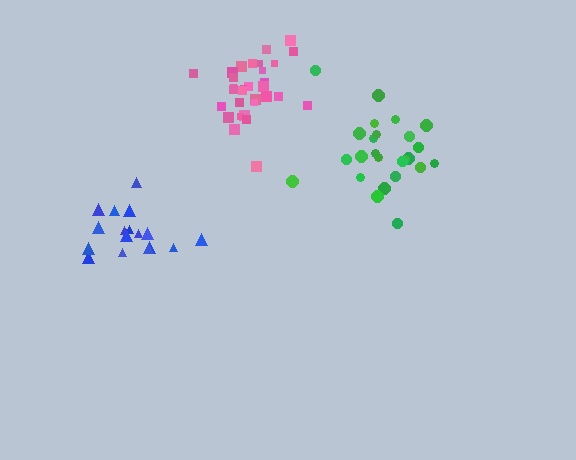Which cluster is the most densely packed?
Pink.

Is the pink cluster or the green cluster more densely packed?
Pink.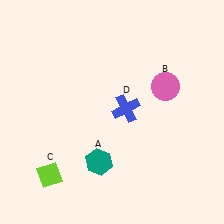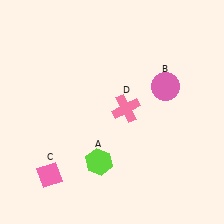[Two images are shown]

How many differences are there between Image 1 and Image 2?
There are 3 differences between the two images.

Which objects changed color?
A changed from teal to lime. C changed from lime to pink. D changed from blue to pink.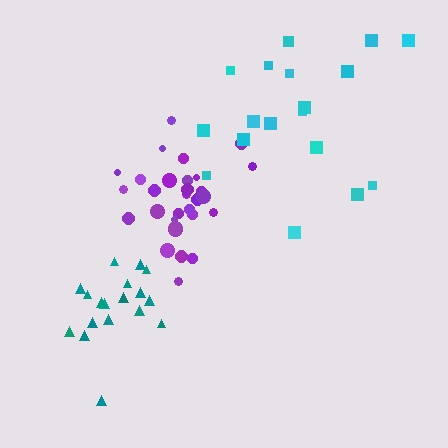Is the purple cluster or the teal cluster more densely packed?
Purple.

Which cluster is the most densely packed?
Purple.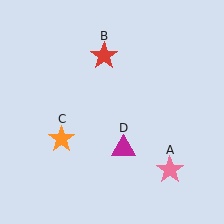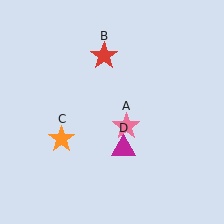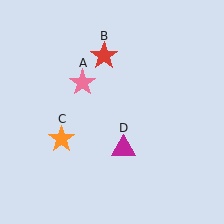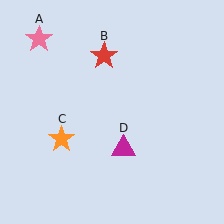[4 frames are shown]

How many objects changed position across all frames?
1 object changed position: pink star (object A).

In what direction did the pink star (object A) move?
The pink star (object A) moved up and to the left.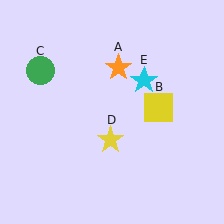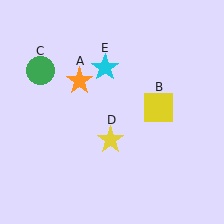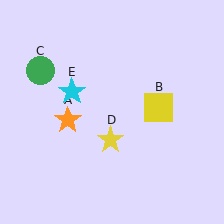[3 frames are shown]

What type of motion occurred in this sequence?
The orange star (object A), cyan star (object E) rotated counterclockwise around the center of the scene.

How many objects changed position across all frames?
2 objects changed position: orange star (object A), cyan star (object E).